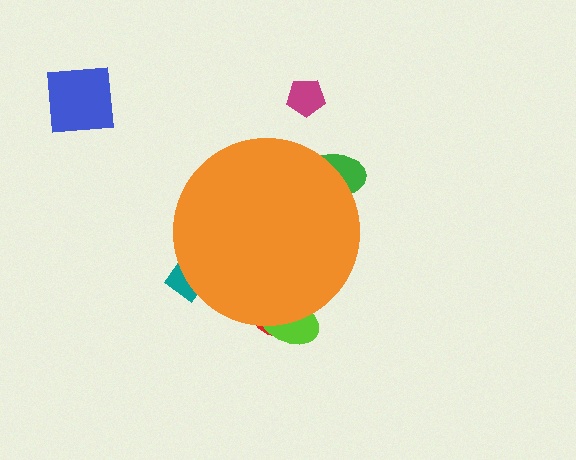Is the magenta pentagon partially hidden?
No, the magenta pentagon is fully visible.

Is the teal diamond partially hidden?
Yes, the teal diamond is partially hidden behind the orange circle.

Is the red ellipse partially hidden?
Yes, the red ellipse is partially hidden behind the orange circle.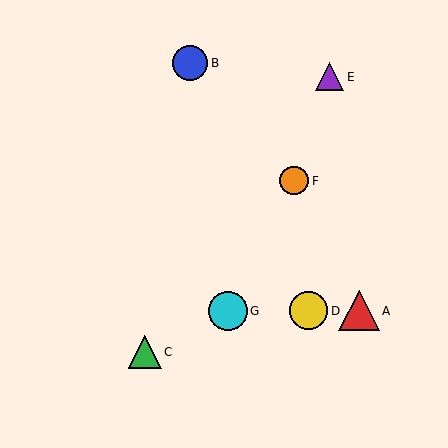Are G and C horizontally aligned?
No, G is at y≈311 and C is at y≈352.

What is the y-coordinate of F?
Object F is at y≈181.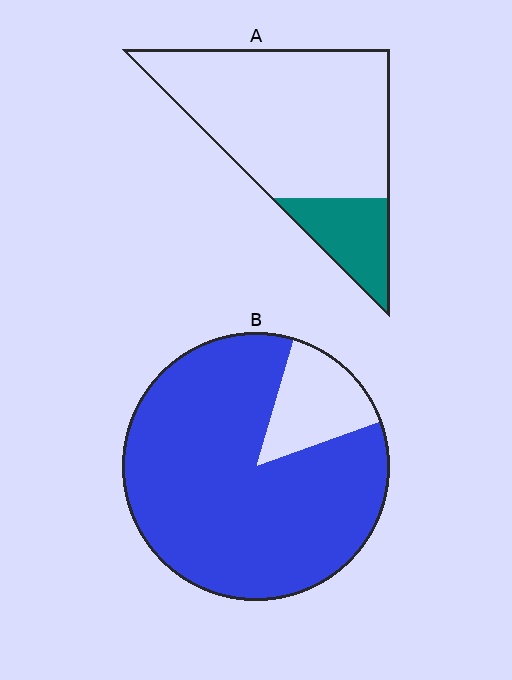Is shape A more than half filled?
No.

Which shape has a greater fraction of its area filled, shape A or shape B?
Shape B.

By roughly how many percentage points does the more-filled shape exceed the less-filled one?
By roughly 65 percentage points (B over A).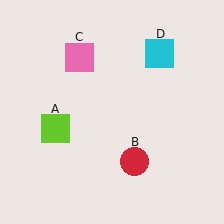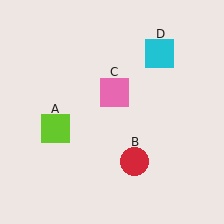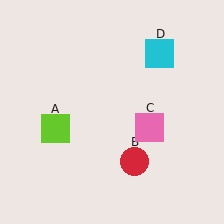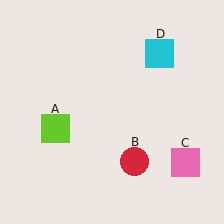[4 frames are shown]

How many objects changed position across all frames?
1 object changed position: pink square (object C).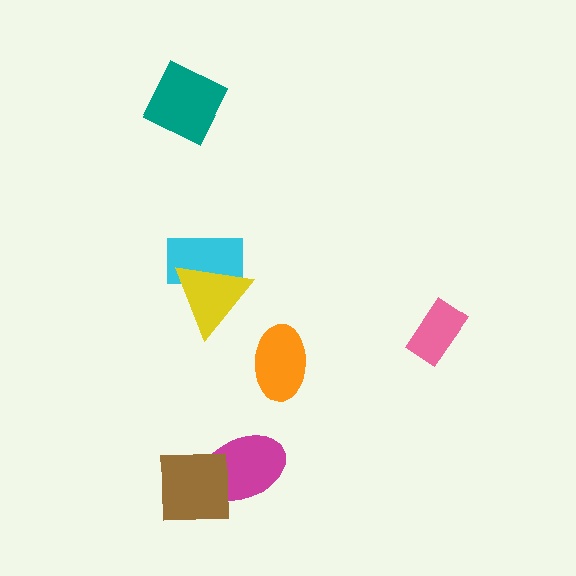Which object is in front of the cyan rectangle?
The yellow triangle is in front of the cyan rectangle.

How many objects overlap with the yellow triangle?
1 object overlaps with the yellow triangle.